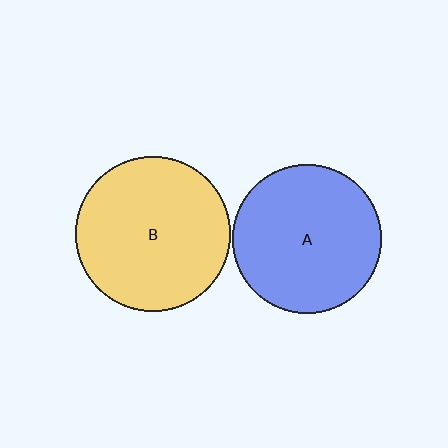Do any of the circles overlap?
No, none of the circles overlap.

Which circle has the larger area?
Circle B (yellow).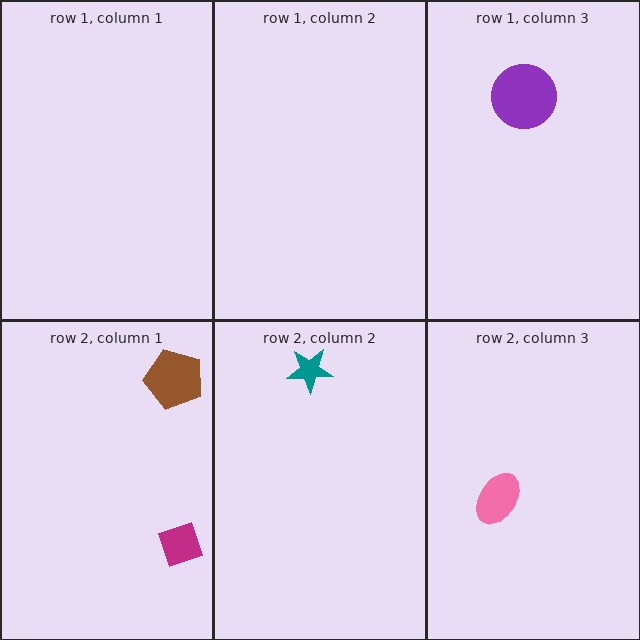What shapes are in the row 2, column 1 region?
The brown pentagon, the magenta diamond.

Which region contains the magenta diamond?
The row 2, column 1 region.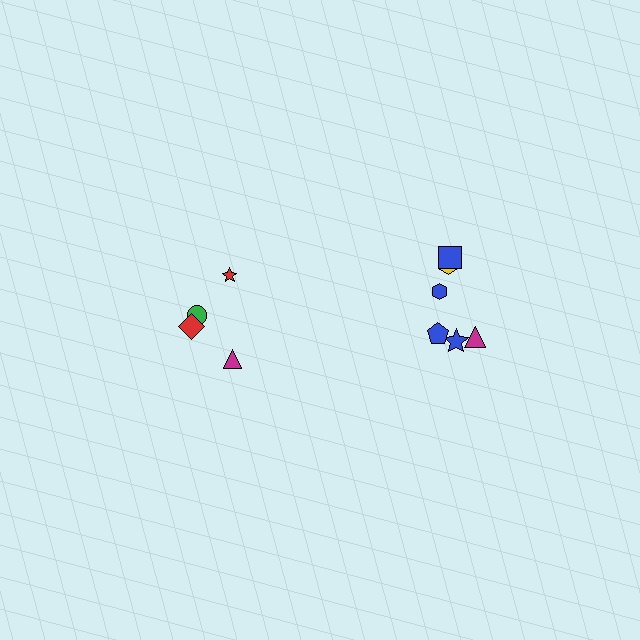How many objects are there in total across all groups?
There are 10 objects.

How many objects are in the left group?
There are 4 objects.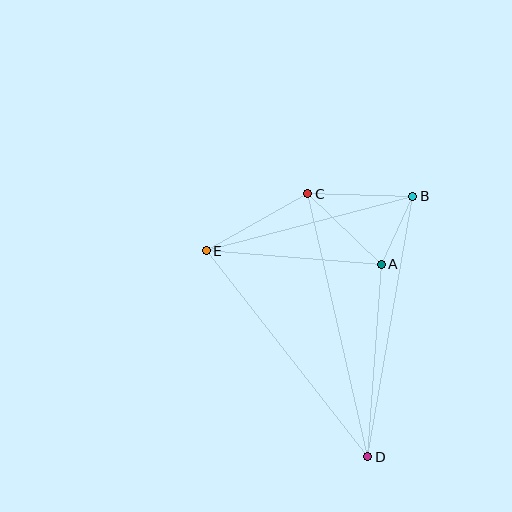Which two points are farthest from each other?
Points C and D are farthest from each other.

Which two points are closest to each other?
Points A and B are closest to each other.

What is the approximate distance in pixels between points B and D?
The distance between B and D is approximately 264 pixels.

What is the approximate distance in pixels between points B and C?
The distance between B and C is approximately 105 pixels.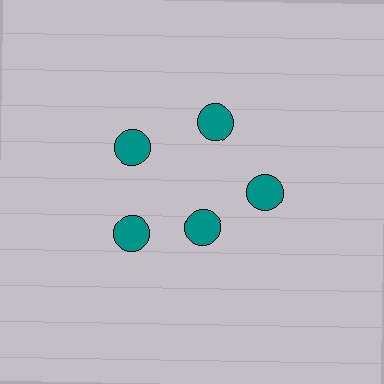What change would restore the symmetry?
The symmetry would be restored by moving it outward, back onto the ring so that all 5 circles sit at equal angles and equal distance from the center.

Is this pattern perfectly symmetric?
No. The 5 teal circles are arranged in a ring, but one element near the 5 o'clock position is pulled inward toward the center, breaking the 5-fold rotational symmetry.